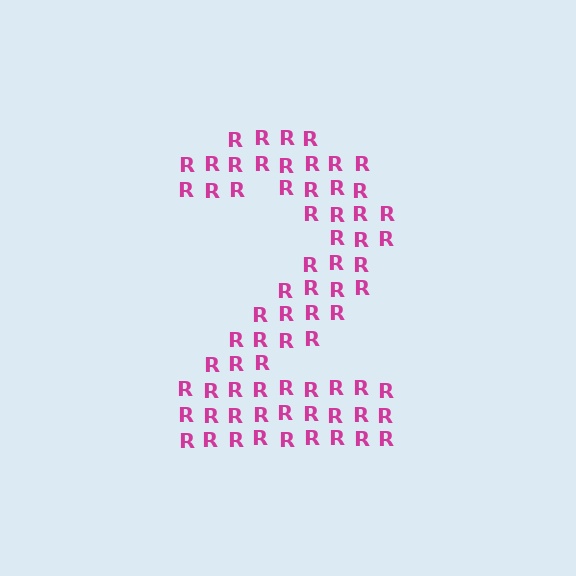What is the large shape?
The large shape is the digit 2.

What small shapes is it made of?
It is made of small letter R's.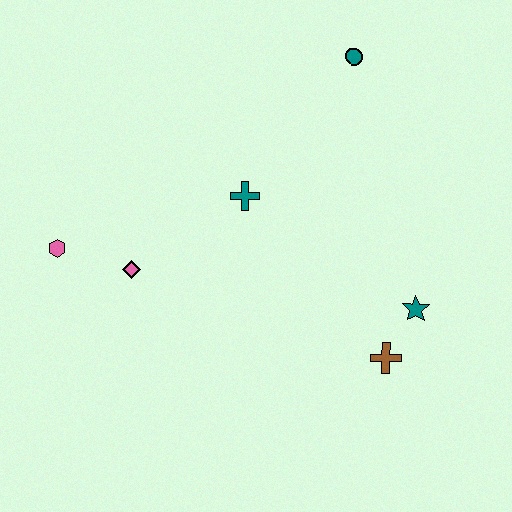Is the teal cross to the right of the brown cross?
No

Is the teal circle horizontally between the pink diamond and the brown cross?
Yes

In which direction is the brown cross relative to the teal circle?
The brown cross is below the teal circle.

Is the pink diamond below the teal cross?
Yes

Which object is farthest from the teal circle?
The pink hexagon is farthest from the teal circle.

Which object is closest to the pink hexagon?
The pink diamond is closest to the pink hexagon.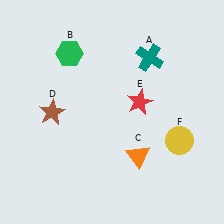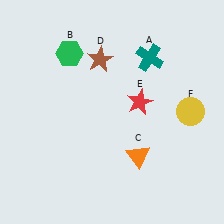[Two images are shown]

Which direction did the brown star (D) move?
The brown star (D) moved up.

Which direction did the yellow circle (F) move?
The yellow circle (F) moved up.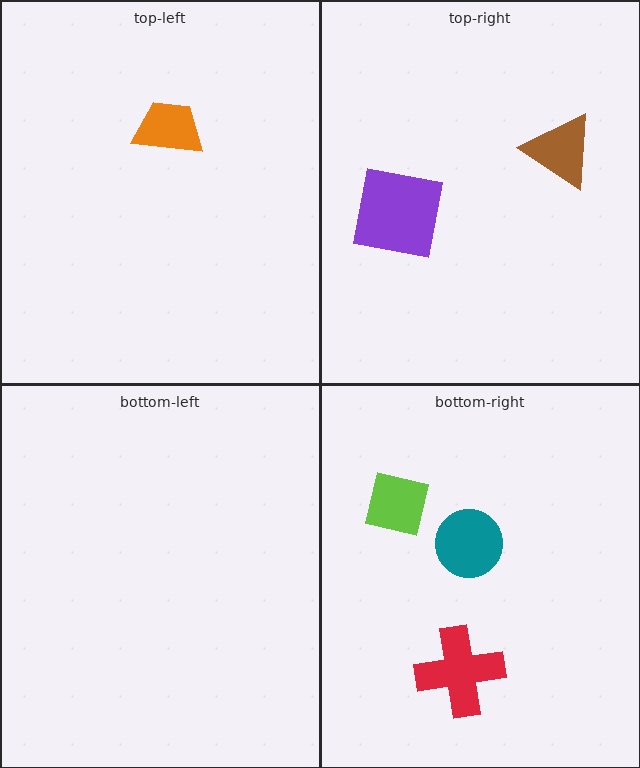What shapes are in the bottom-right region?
The lime square, the teal circle, the red cross.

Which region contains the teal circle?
The bottom-right region.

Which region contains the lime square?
The bottom-right region.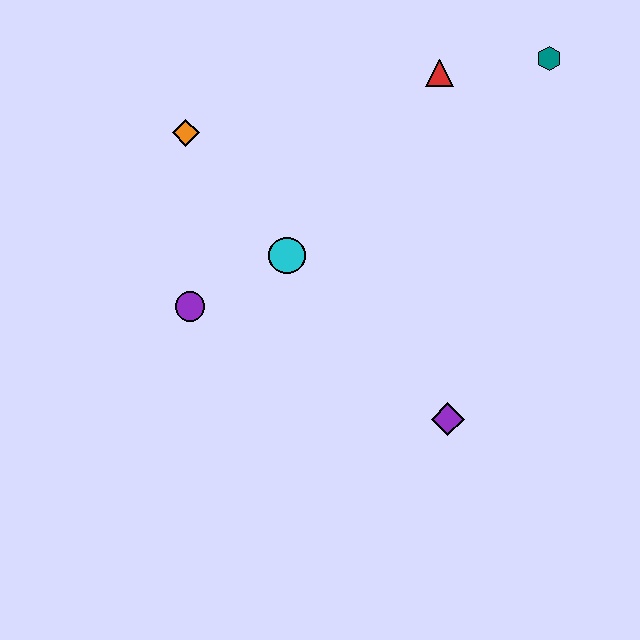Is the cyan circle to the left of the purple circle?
No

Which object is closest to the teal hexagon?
The red triangle is closest to the teal hexagon.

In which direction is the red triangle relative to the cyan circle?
The red triangle is above the cyan circle.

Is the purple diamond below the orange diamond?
Yes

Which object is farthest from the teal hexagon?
The purple circle is farthest from the teal hexagon.